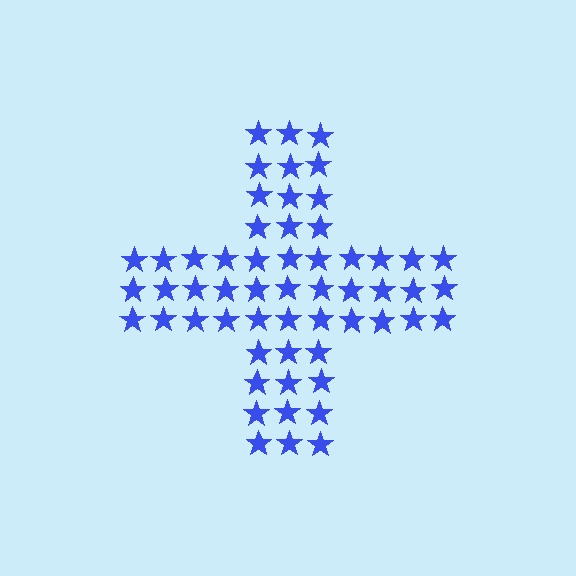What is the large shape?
The large shape is a cross.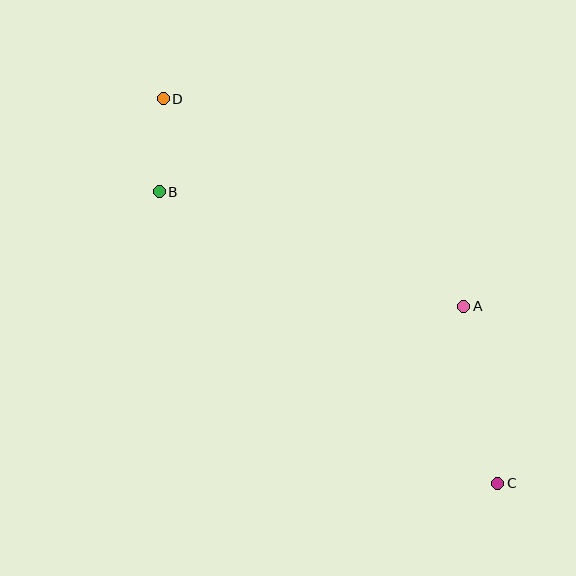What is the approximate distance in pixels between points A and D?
The distance between A and D is approximately 365 pixels.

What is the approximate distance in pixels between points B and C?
The distance between B and C is approximately 447 pixels.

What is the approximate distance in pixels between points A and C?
The distance between A and C is approximately 180 pixels.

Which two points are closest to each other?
Points B and D are closest to each other.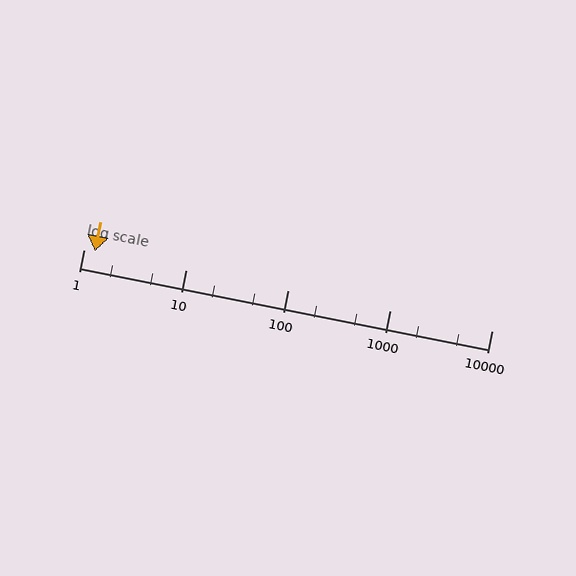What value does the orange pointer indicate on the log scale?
The pointer indicates approximately 1.3.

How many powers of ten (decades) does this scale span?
The scale spans 4 decades, from 1 to 10000.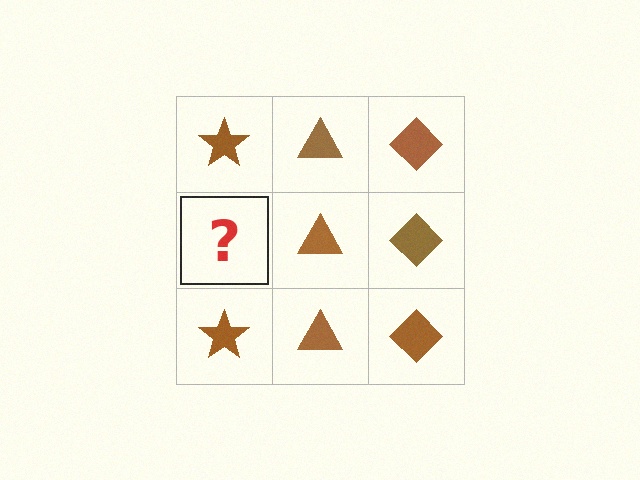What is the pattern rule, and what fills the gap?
The rule is that each column has a consistent shape. The gap should be filled with a brown star.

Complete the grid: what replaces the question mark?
The question mark should be replaced with a brown star.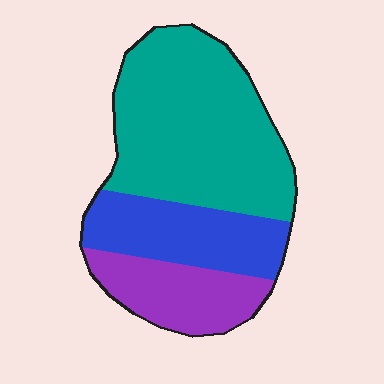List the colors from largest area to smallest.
From largest to smallest: teal, blue, purple.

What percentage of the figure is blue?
Blue takes up about one quarter (1/4) of the figure.